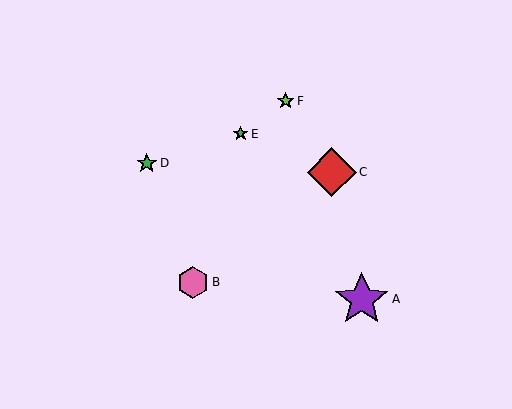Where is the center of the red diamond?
The center of the red diamond is at (332, 172).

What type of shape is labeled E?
Shape E is a green star.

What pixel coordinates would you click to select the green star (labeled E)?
Click at (241, 134) to select the green star E.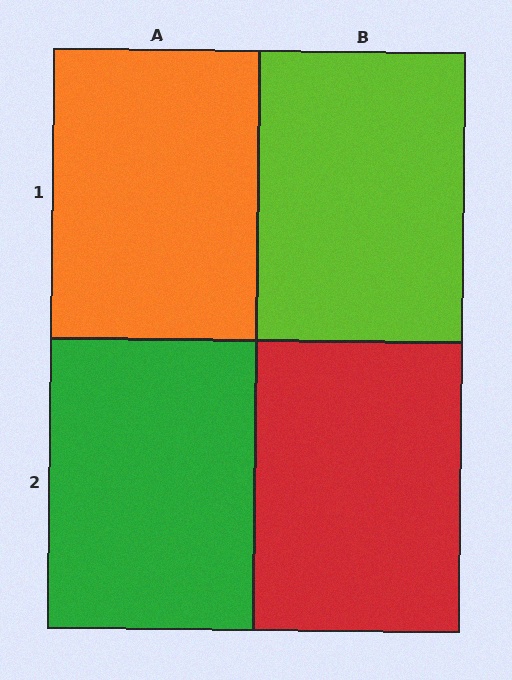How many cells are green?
1 cell is green.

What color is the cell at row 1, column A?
Orange.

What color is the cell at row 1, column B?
Lime.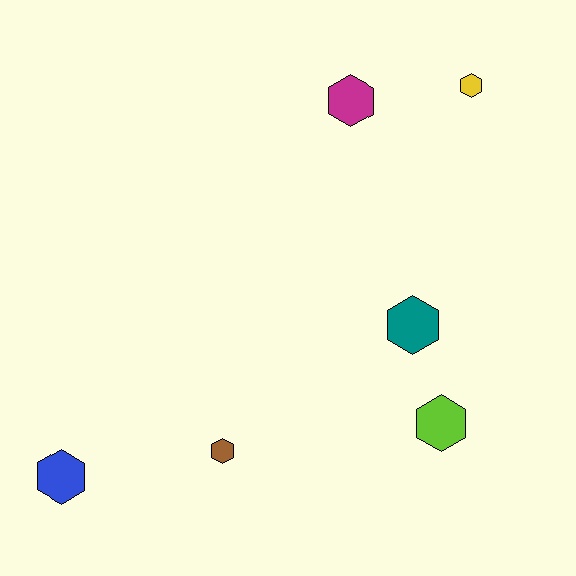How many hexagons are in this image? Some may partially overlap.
There are 6 hexagons.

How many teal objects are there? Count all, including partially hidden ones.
There is 1 teal object.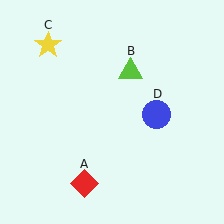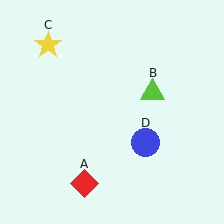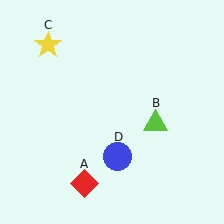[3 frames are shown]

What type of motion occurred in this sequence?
The lime triangle (object B), blue circle (object D) rotated clockwise around the center of the scene.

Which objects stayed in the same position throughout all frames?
Red diamond (object A) and yellow star (object C) remained stationary.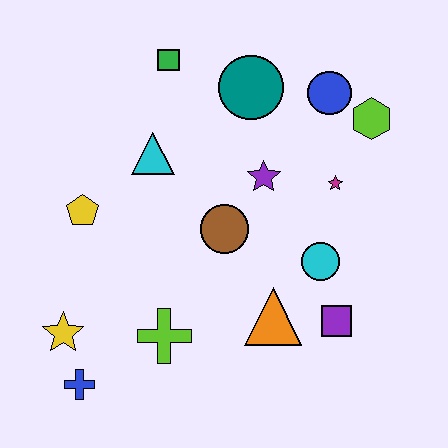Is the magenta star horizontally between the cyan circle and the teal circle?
No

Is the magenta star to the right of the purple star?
Yes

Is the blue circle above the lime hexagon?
Yes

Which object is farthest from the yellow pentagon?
The lime hexagon is farthest from the yellow pentagon.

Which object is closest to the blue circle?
The lime hexagon is closest to the blue circle.